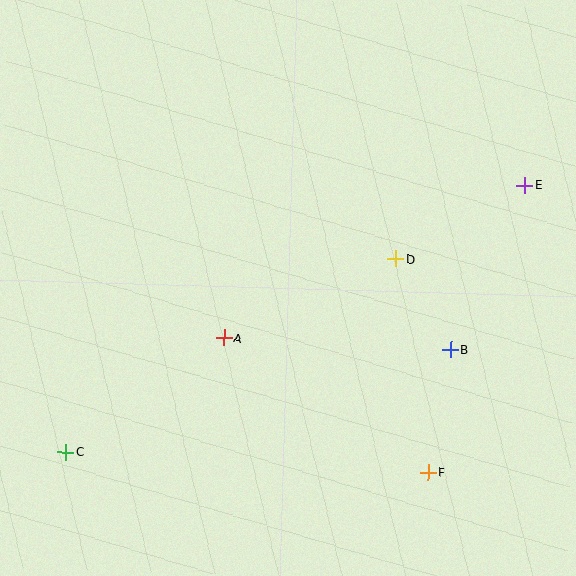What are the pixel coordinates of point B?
Point B is at (451, 349).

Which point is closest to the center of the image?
Point A at (224, 338) is closest to the center.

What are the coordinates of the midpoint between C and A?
The midpoint between C and A is at (145, 395).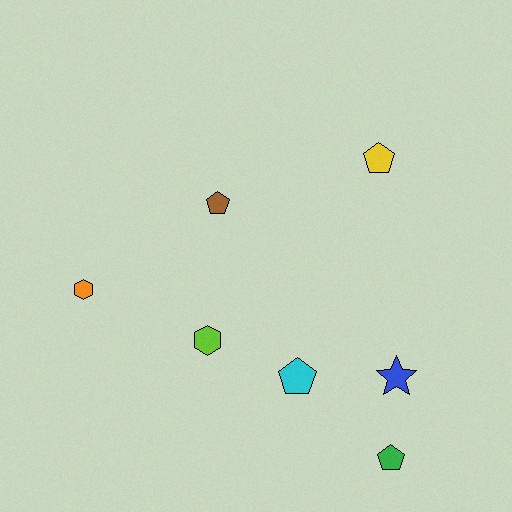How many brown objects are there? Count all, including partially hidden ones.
There is 1 brown object.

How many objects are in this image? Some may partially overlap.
There are 7 objects.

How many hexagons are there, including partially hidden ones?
There are 2 hexagons.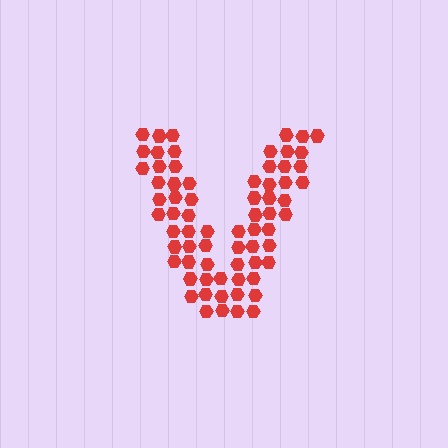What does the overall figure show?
The overall figure shows the letter V.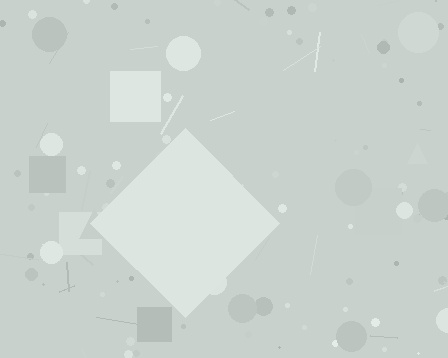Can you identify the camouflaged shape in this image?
The camouflaged shape is a diamond.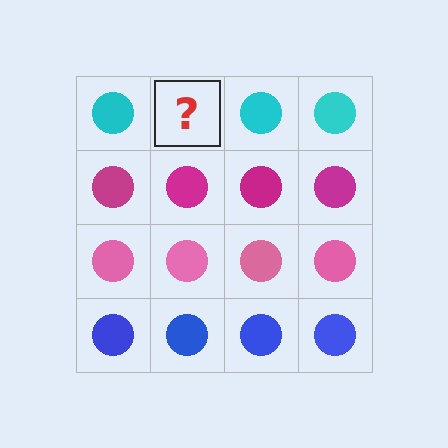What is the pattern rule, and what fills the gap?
The rule is that each row has a consistent color. The gap should be filled with a cyan circle.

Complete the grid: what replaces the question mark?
The question mark should be replaced with a cyan circle.